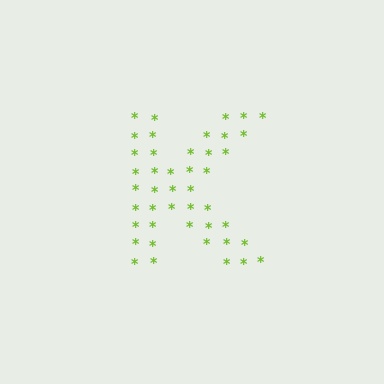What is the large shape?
The large shape is the letter K.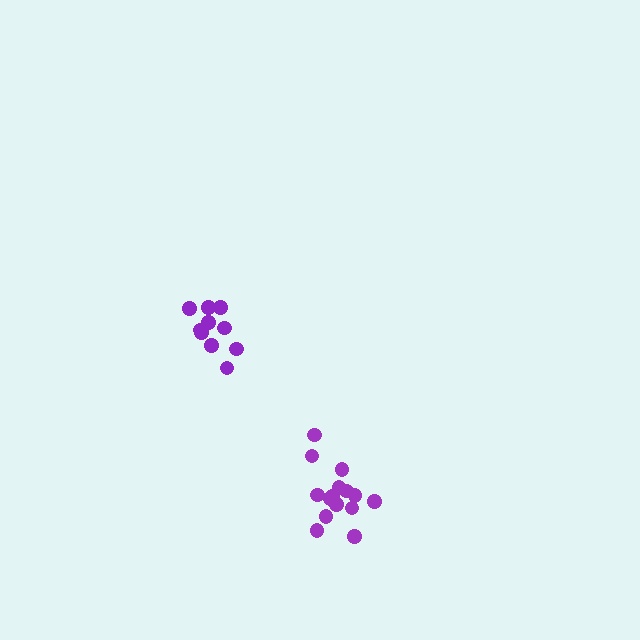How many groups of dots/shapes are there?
There are 2 groups.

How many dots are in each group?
Group 1: 10 dots, Group 2: 15 dots (25 total).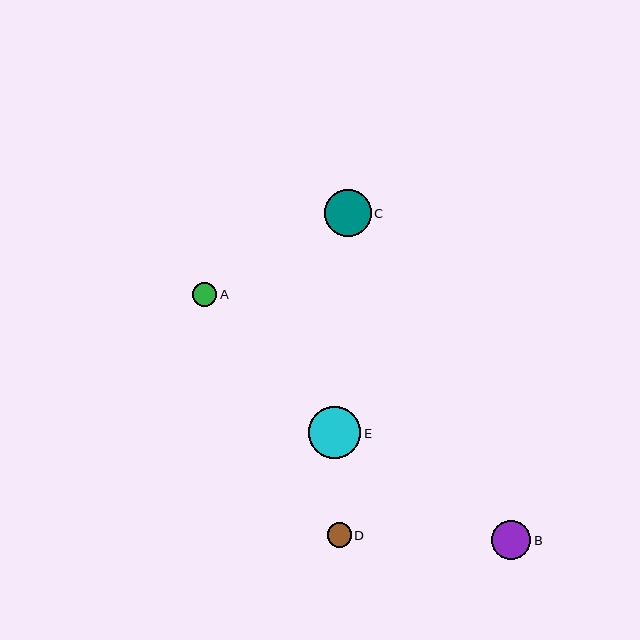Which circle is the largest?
Circle E is the largest with a size of approximately 52 pixels.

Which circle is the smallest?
Circle A is the smallest with a size of approximately 24 pixels.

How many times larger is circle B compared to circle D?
Circle B is approximately 1.6 times the size of circle D.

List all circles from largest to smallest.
From largest to smallest: E, C, B, D, A.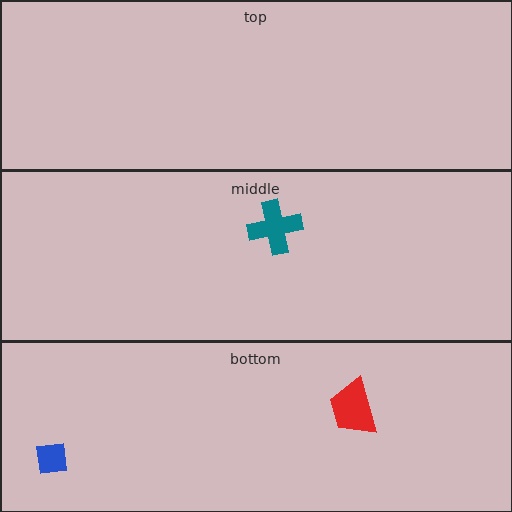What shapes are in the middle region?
The teal cross.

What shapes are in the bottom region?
The red trapezoid, the blue square.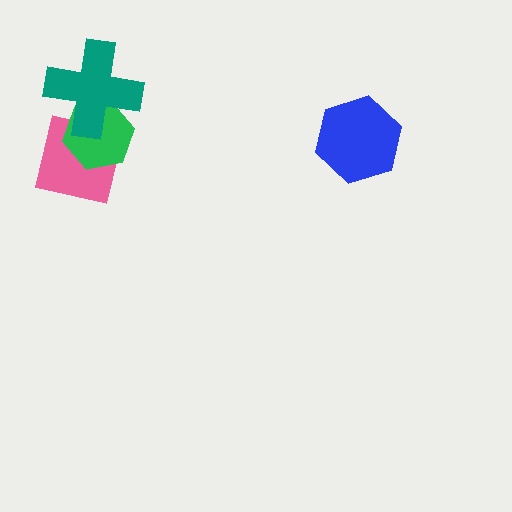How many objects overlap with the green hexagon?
2 objects overlap with the green hexagon.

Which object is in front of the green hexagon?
The teal cross is in front of the green hexagon.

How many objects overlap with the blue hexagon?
0 objects overlap with the blue hexagon.